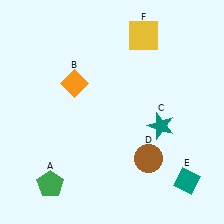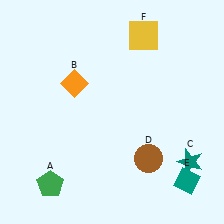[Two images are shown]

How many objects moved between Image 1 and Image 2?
1 object moved between the two images.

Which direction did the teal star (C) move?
The teal star (C) moved down.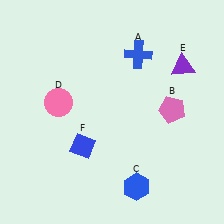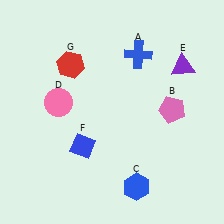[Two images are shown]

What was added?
A red hexagon (G) was added in Image 2.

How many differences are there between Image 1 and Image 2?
There is 1 difference between the two images.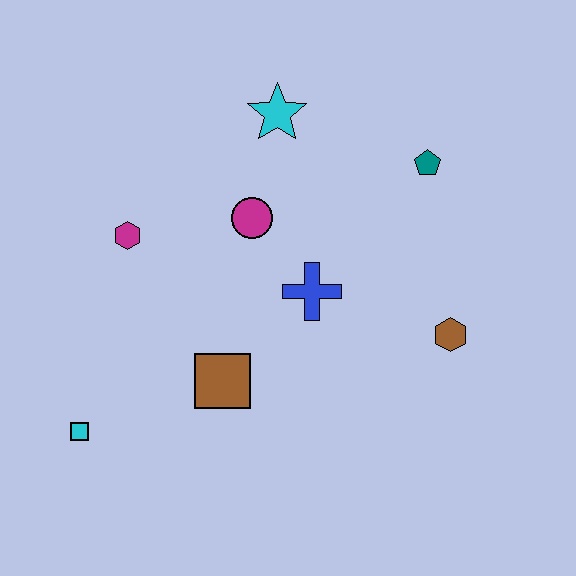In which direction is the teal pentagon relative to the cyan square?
The teal pentagon is to the right of the cyan square.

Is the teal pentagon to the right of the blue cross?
Yes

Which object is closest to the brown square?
The blue cross is closest to the brown square.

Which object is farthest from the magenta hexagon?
The brown hexagon is farthest from the magenta hexagon.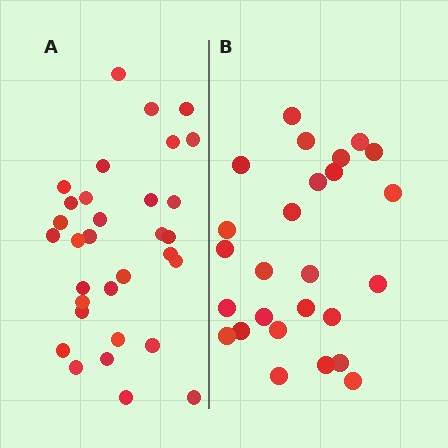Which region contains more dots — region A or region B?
Region A (the left region) has more dots.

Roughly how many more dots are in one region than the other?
Region A has about 6 more dots than region B.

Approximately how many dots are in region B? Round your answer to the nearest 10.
About 30 dots. (The exact count is 26, which rounds to 30.)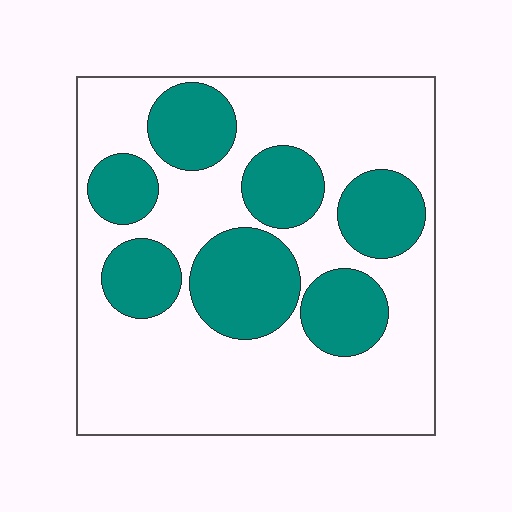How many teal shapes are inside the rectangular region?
7.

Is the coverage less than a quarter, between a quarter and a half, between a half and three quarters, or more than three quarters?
Between a quarter and a half.